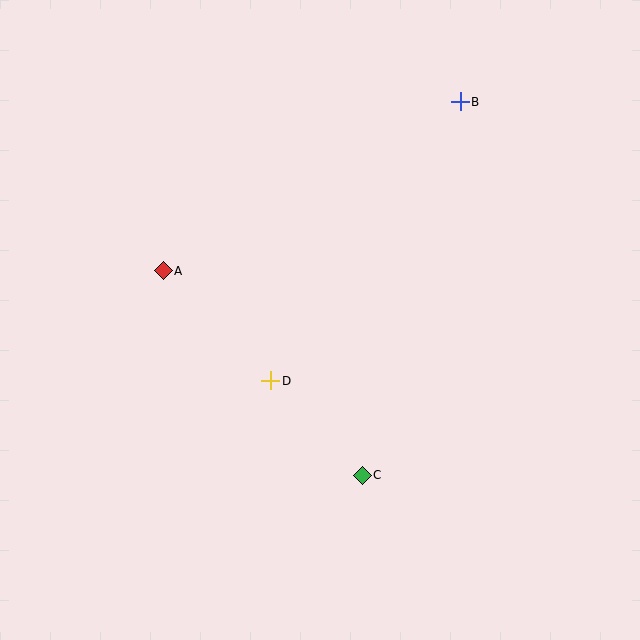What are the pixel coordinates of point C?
Point C is at (362, 475).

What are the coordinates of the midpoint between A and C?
The midpoint between A and C is at (263, 373).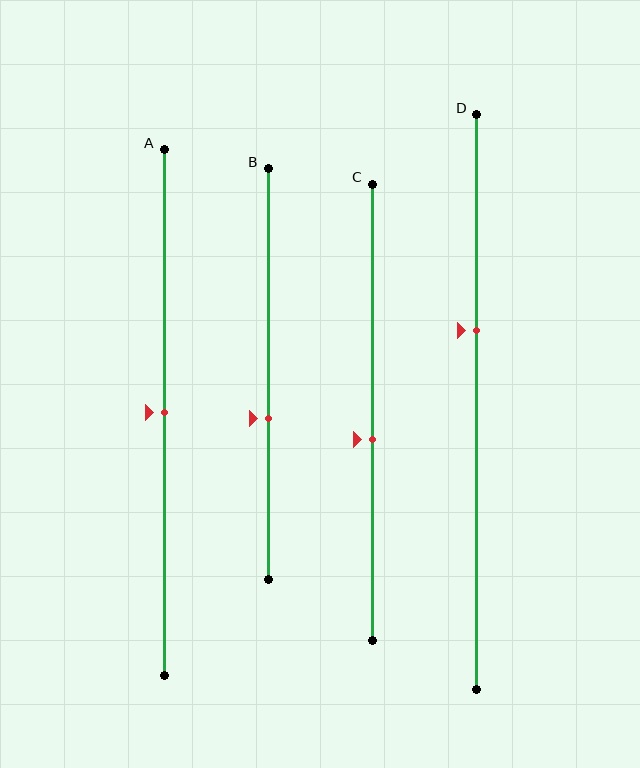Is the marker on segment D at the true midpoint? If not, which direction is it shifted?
No, the marker on segment D is shifted upward by about 12% of the segment length.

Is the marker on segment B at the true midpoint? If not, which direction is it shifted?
No, the marker on segment B is shifted downward by about 11% of the segment length.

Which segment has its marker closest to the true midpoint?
Segment A has its marker closest to the true midpoint.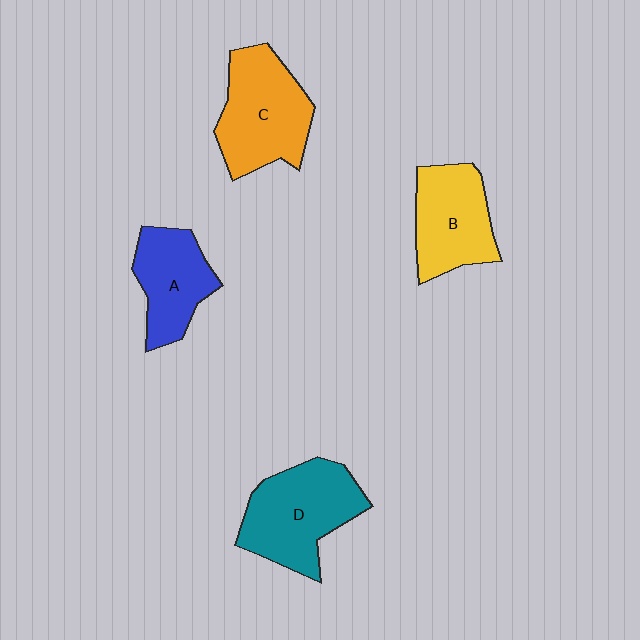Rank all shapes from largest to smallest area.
From largest to smallest: D (teal), C (orange), B (yellow), A (blue).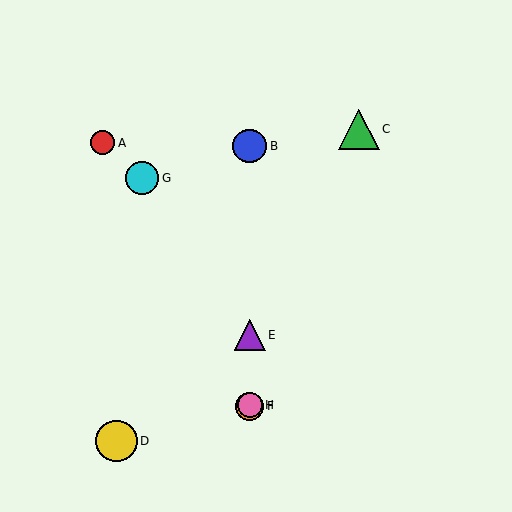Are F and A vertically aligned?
No, F is at x≈250 and A is at x≈103.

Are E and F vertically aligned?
Yes, both are at x≈250.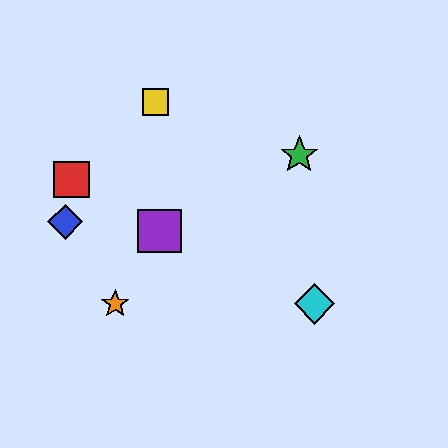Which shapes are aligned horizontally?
The orange star, the cyan diamond are aligned horizontally.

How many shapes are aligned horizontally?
2 shapes (the orange star, the cyan diamond) are aligned horizontally.